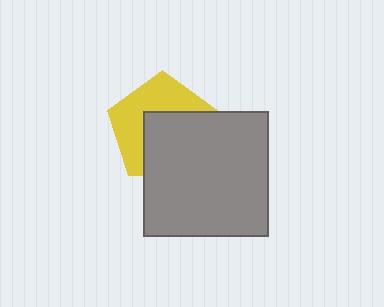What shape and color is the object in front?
The object in front is a gray square.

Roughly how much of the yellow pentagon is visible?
About half of it is visible (roughly 49%).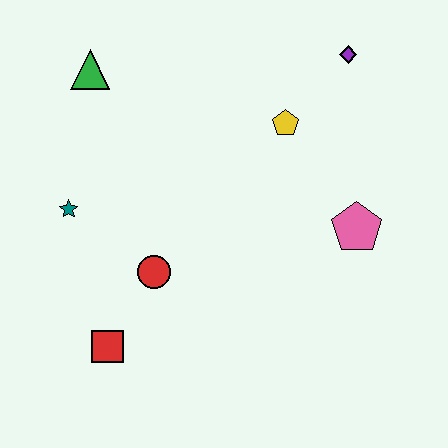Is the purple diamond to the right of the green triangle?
Yes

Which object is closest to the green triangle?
The teal star is closest to the green triangle.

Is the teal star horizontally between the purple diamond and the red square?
No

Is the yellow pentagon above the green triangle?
No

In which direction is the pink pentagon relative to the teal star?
The pink pentagon is to the right of the teal star.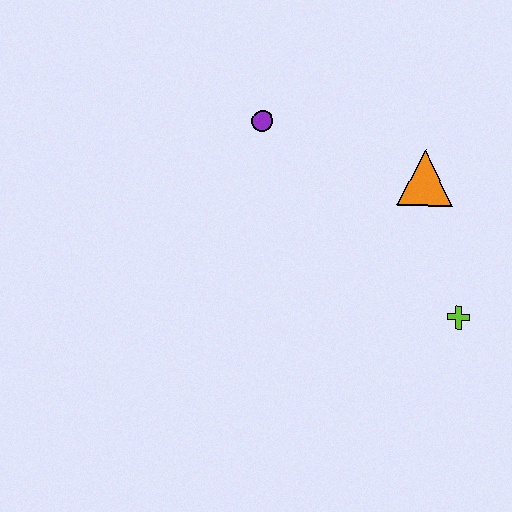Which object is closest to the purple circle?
The orange triangle is closest to the purple circle.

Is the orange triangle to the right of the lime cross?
No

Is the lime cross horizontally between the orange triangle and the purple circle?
No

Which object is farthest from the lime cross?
The purple circle is farthest from the lime cross.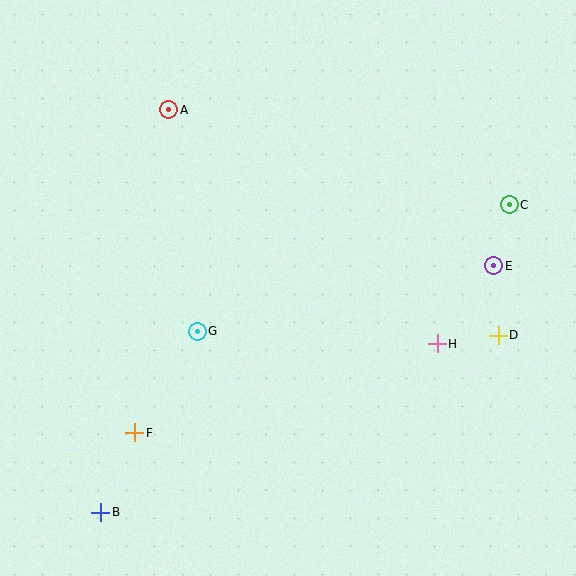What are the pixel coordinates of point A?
Point A is at (169, 110).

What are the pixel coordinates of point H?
Point H is at (437, 344).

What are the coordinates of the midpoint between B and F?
The midpoint between B and F is at (118, 473).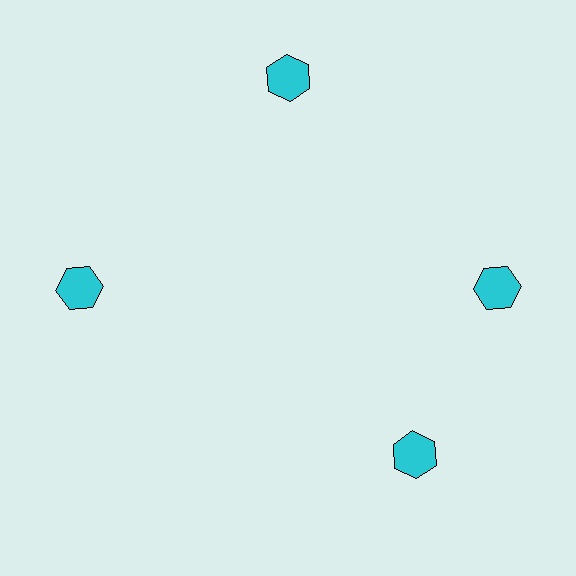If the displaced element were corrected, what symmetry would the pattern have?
It would have 4-fold rotational symmetry — the pattern would map onto itself every 90 degrees.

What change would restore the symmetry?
The symmetry would be restored by rotating it back into even spacing with its neighbors so that all 4 hexagons sit at equal angles and equal distance from the center.